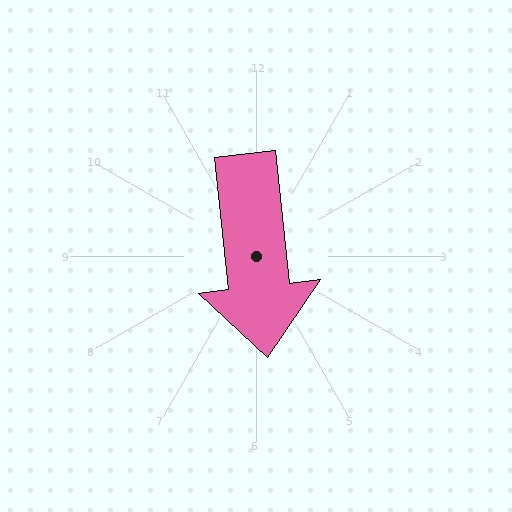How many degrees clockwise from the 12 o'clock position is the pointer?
Approximately 174 degrees.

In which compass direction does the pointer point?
South.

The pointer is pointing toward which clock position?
Roughly 6 o'clock.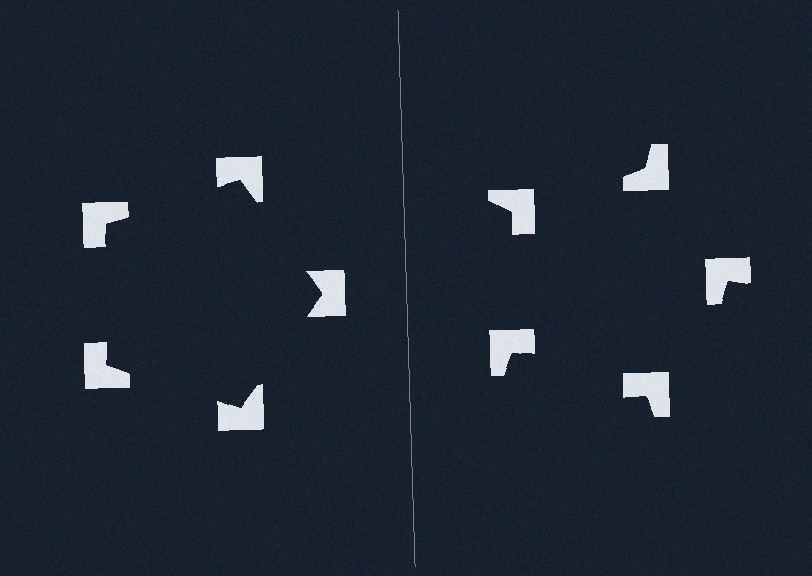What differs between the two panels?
The notched squares are positioned identically on both sides; only the wedge orientations differ. On the left they align to a pentagon; on the right they are misaligned.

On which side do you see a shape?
An illusory pentagon appears on the left side. On the right side the wedge cuts are rotated, so no coherent shape forms.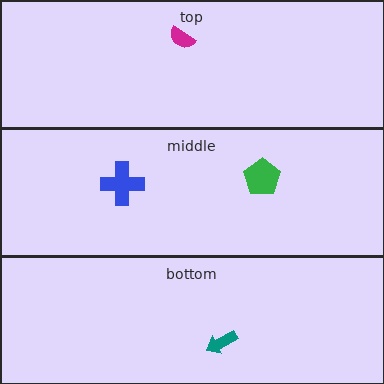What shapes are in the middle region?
The green pentagon, the blue cross.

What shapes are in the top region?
The magenta semicircle.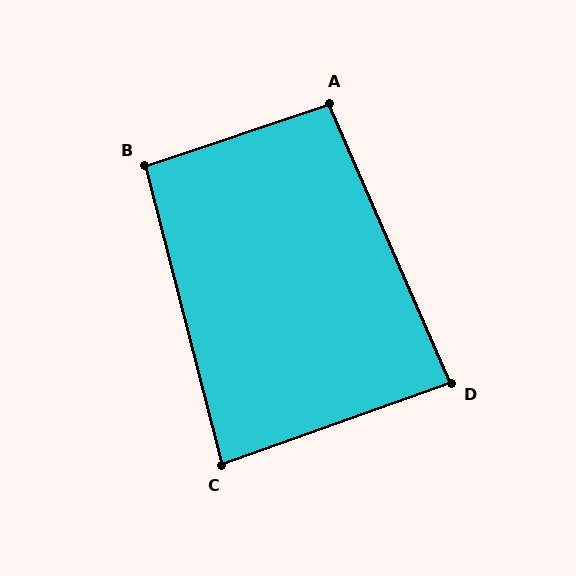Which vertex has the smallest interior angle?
C, at approximately 85 degrees.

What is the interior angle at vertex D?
Approximately 86 degrees (approximately right).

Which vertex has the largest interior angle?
A, at approximately 95 degrees.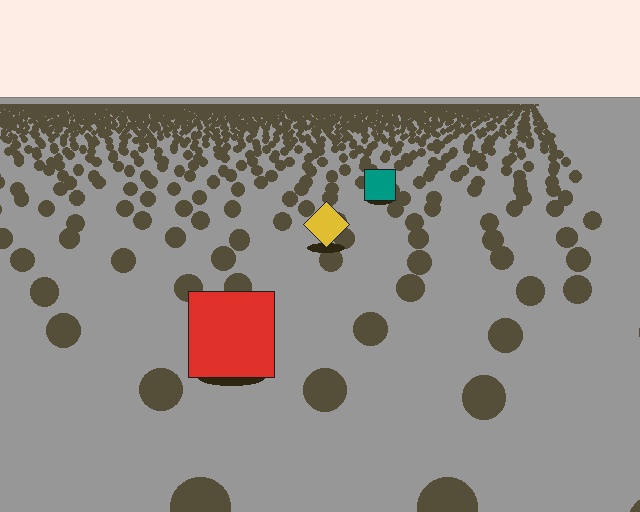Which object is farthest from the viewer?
The teal square is farthest from the viewer. It appears smaller and the ground texture around it is denser.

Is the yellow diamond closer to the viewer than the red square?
No. The red square is closer — you can tell from the texture gradient: the ground texture is coarser near it.